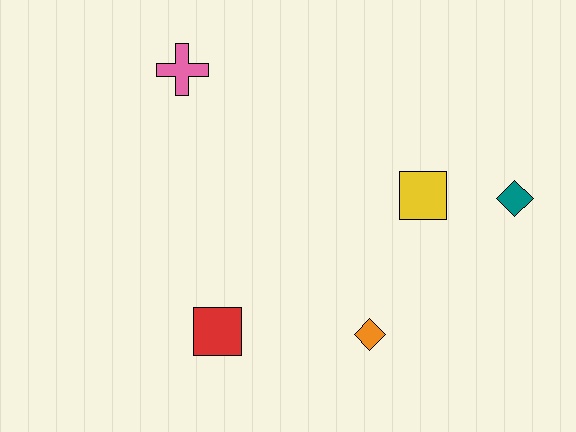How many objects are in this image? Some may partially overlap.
There are 5 objects.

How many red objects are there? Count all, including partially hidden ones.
There is 1 red object.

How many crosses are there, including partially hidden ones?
There is 1 cross.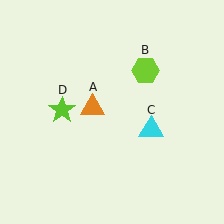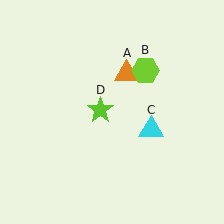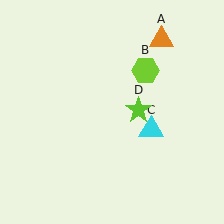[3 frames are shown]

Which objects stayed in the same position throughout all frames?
Lime hexagon (object B) and cyan triangle (object C) remained stationary.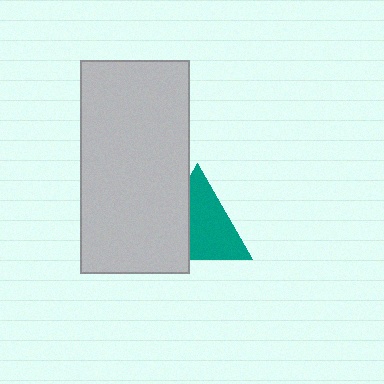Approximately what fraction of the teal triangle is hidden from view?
Roughly 37% of the teal triangle is hidden behind the light gray rectangle.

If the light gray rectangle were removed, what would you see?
You would see the complete teal triangle.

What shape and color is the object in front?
The object in front is a light gray rectangle.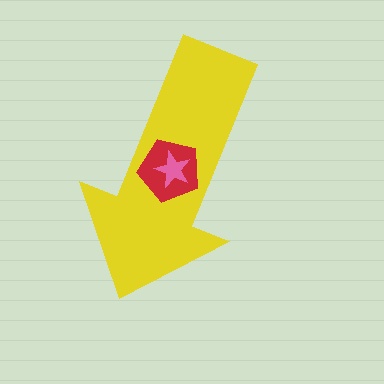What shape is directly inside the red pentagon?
The pink star.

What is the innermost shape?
The pink star.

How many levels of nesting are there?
3.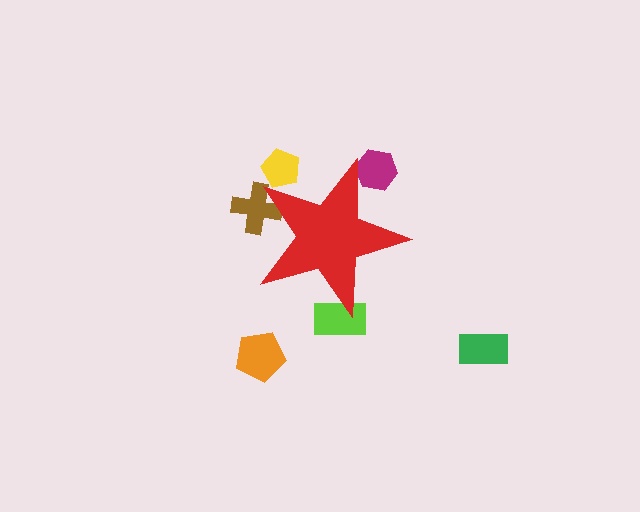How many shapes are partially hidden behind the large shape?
4 shapes are partially hidden.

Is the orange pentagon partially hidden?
No, the orange pentagon is fully visible.